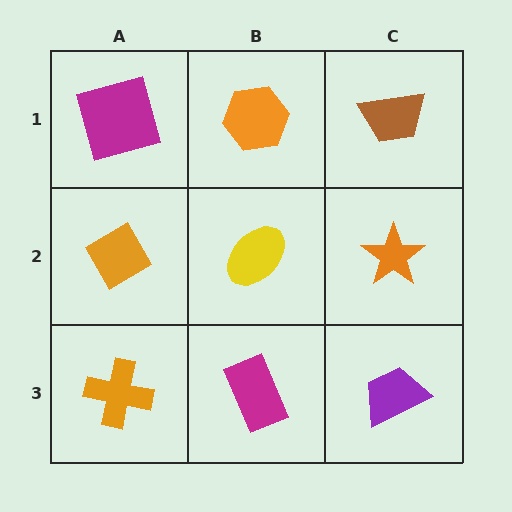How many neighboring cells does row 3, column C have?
2.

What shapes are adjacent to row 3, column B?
A yellow ellipse (row 2, column B), an orange cross (row 3, column A), a purple trapezoid (row 3, column C).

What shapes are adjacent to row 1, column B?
A yellow ellipse (row 2, column B), a magenta square (row 1, column A), a brown trapezoid (row 1, column C).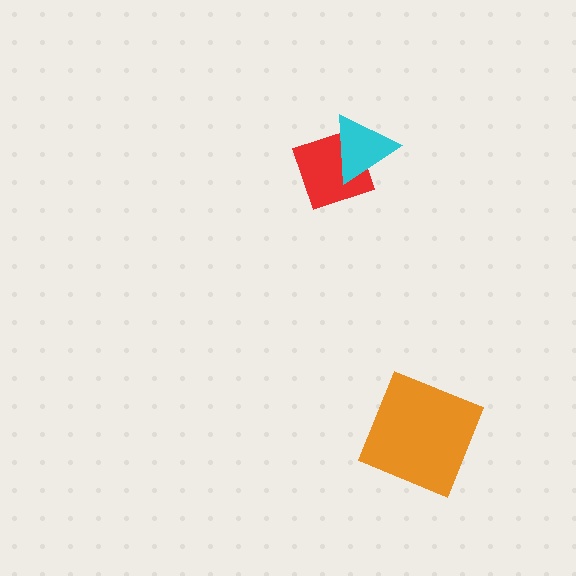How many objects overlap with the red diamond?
1 object overlaps with the red diamond.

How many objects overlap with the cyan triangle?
1 object overlaps with the cyan triangle.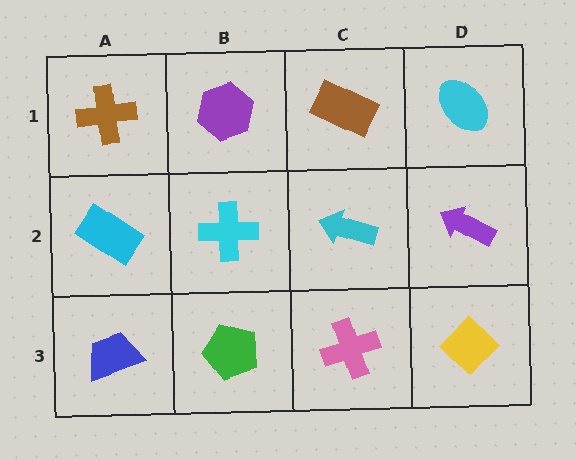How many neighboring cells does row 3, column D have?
2.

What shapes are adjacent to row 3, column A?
A cyan rectangle (row 2, column A), a green pentagon (row 3, column B).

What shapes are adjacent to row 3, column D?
A purple arrow (row 2, column D), a pink cross (row 3, column C).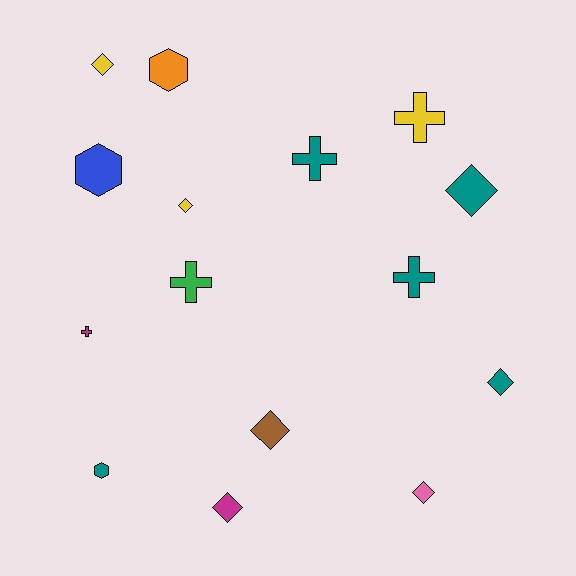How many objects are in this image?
There are 15 objects.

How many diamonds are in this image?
There are 7 diamonds.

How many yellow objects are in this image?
There are 3 yellow objects.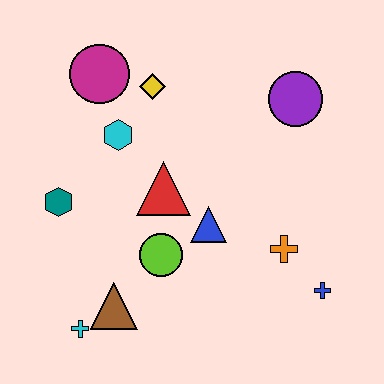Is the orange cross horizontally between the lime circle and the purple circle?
Yes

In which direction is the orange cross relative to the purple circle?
The orange cross is below the purple circle.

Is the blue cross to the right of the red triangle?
Yes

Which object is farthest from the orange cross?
The magenta circle is farthest from the orange cross.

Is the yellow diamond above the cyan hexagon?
Yes